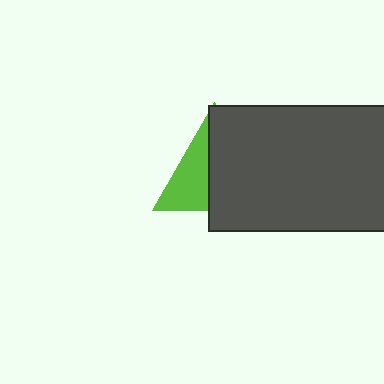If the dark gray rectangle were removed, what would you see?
You would see the complete lime triangle.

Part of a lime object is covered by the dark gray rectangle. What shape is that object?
It is a triangle.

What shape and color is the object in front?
The object in front is a dark gray rectangle.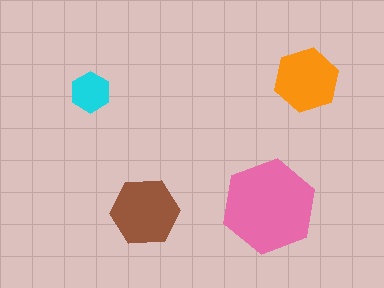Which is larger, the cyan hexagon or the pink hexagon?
The pink one.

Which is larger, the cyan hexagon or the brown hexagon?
The brown one.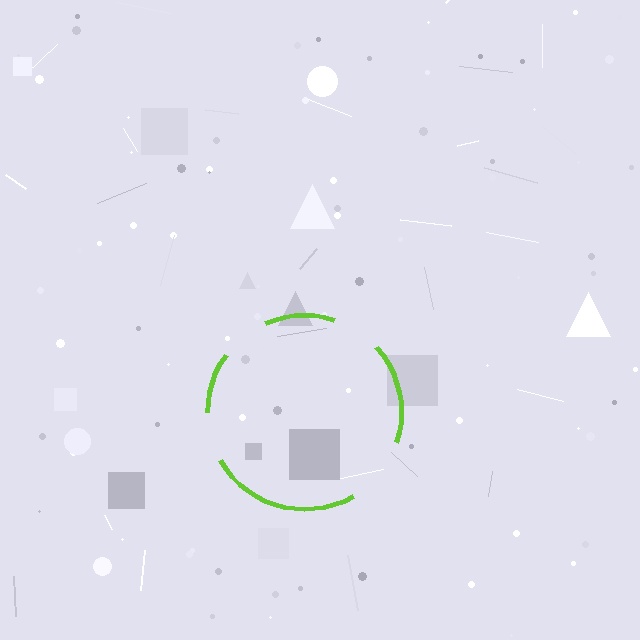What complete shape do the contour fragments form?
The contour fragments form a circle.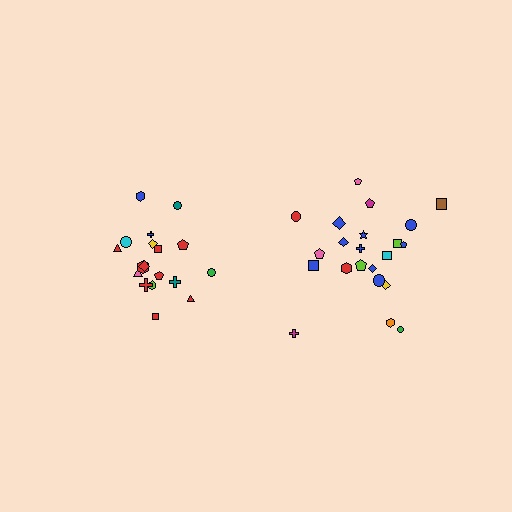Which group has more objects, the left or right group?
The right group.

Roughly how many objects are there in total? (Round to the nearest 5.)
Roughly 40 objects in total.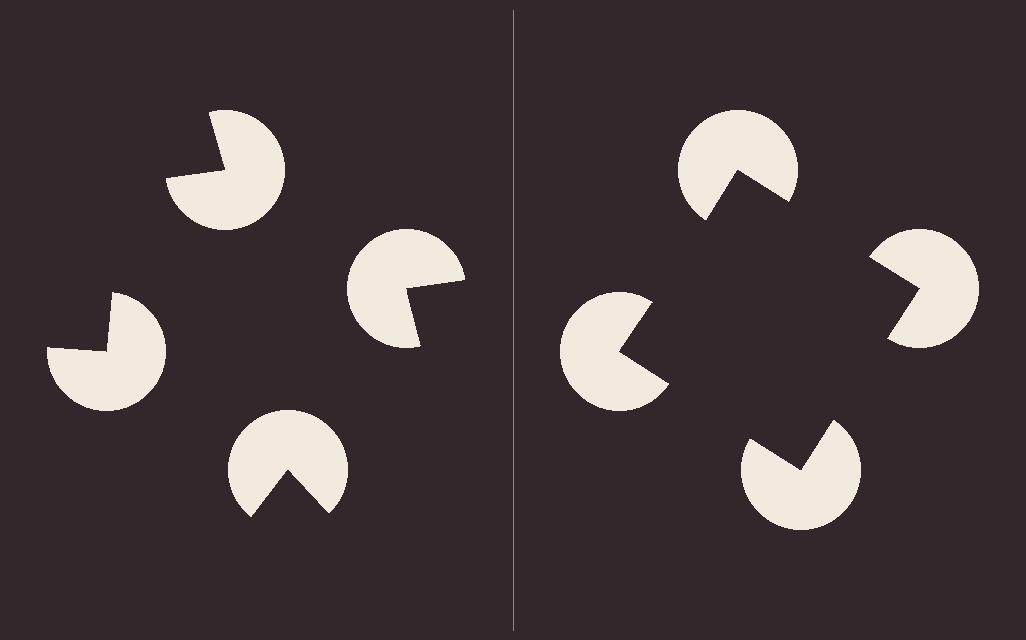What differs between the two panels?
The pac-man discs are positioned identically on both sides; only the wedge orientations differ. On the right they align to a square; on the left they are misaligned.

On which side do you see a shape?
An illusory square appears on the right side. On the left side the wedge cuts are rotated, so no coherent shape forms.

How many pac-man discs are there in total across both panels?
8 — 4 on each side.